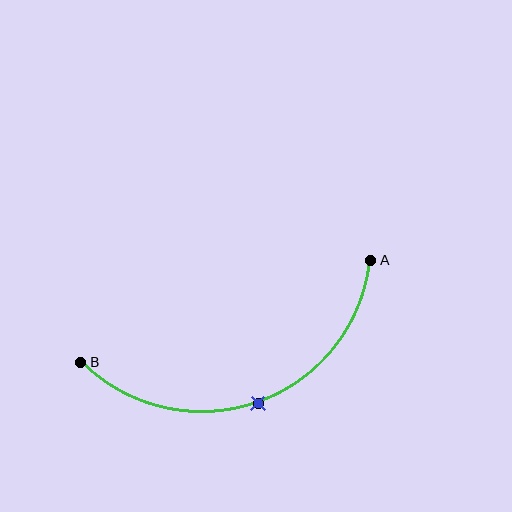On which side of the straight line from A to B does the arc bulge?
The arc bulges below the straight line connecting A and B.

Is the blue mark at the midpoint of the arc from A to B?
Yes. The blue mark lies on the arc at equal arc-length from both A and B — it is the arc midpoint.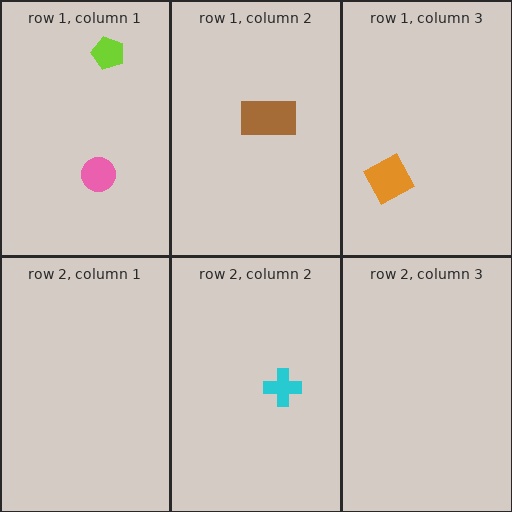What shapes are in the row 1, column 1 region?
The pink circle, the lime pentagon.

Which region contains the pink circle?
The row 1, column 1 region.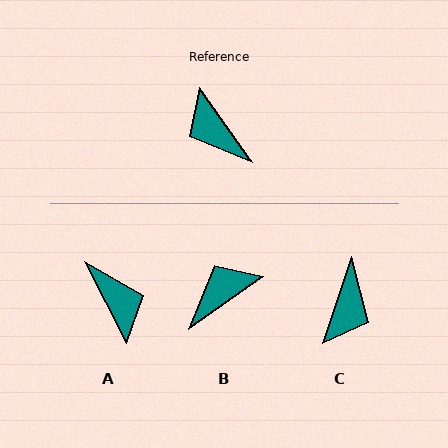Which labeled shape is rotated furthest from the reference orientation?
A, about 172 degrees away.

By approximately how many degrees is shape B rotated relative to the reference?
Approximately 91 degrees clockwise.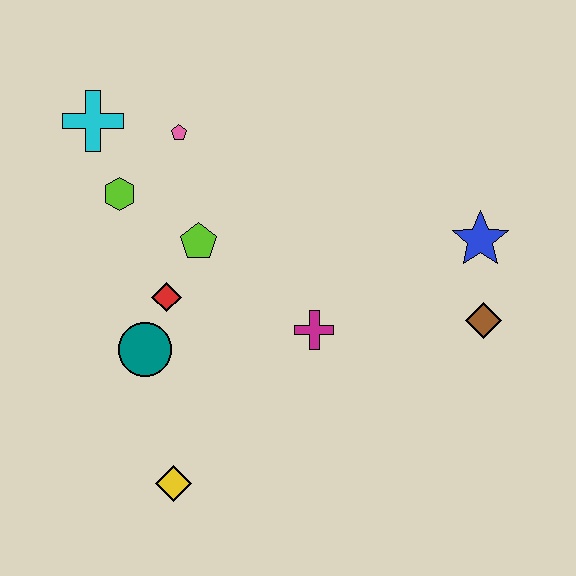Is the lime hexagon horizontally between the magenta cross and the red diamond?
No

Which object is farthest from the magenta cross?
The cyan cross is farthest from the magenta cross.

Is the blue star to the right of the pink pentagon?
Yes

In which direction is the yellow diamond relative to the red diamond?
The yellow diamond is below the red diamond.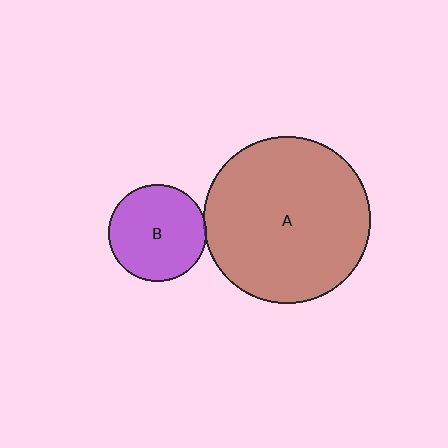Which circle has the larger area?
Circle A (brown).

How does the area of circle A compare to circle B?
Approximately 3.0 times.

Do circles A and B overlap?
Yes.